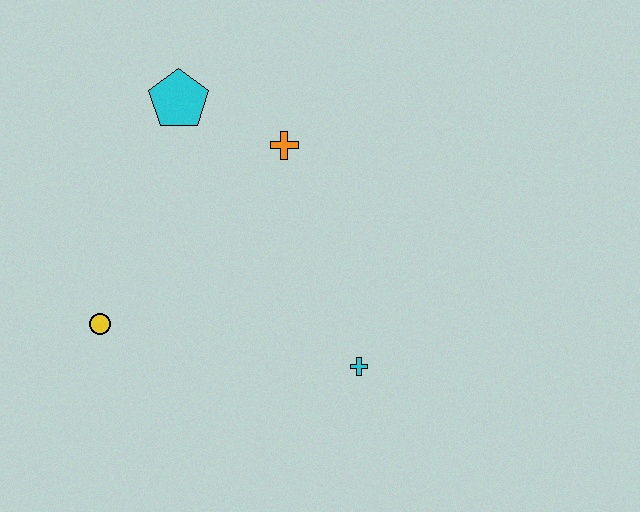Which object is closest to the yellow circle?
The cyan pentagon is closest to the yellow circle.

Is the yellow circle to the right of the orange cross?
No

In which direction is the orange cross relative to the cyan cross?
The orange cross is above the cyan cross.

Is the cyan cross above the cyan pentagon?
No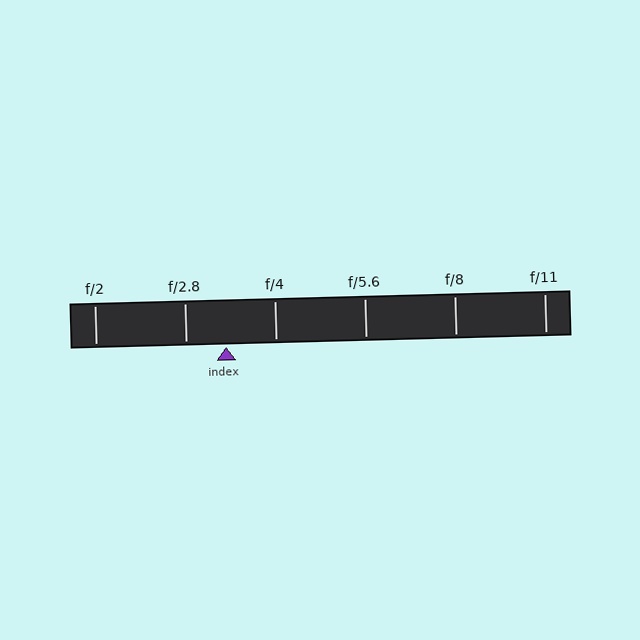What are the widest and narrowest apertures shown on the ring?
The widest aperture shown is f/2 and the narrowest is f/11.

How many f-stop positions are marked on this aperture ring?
There are 6 f-stop positions marked.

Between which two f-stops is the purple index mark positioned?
The index mark is between f/2.8 and f/4.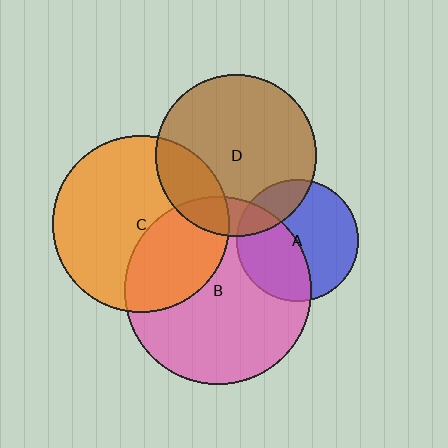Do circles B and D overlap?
Yes.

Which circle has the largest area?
Circle B (pink).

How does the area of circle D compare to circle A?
Approximately 1.8 times.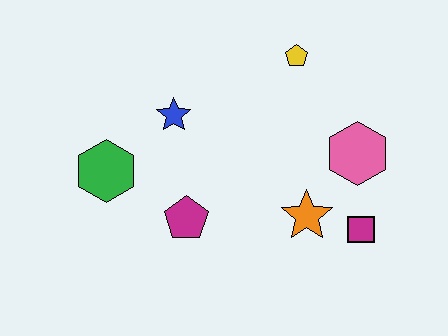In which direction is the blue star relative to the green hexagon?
The blue star is to the right of the green hexagon.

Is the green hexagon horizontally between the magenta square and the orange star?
No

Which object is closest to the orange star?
The magenta square is closest to the orange star.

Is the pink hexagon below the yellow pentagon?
Yes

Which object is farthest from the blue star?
The magenta square is farthest from the blue star.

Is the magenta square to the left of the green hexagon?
No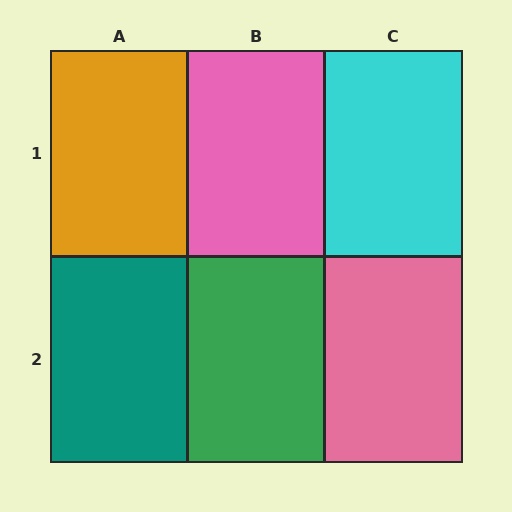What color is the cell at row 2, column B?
Green.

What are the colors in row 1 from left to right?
Orange, pink, cyan.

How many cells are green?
1 cell is green.